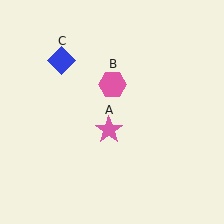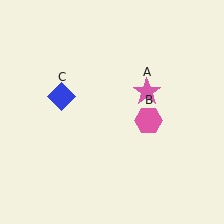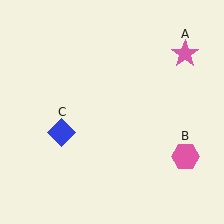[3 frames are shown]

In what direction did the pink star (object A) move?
The pink star (object A) moved up and to the right.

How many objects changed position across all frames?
3 objects changed position: pink star (object A), pink hexagon (object B), blue diamond (object C).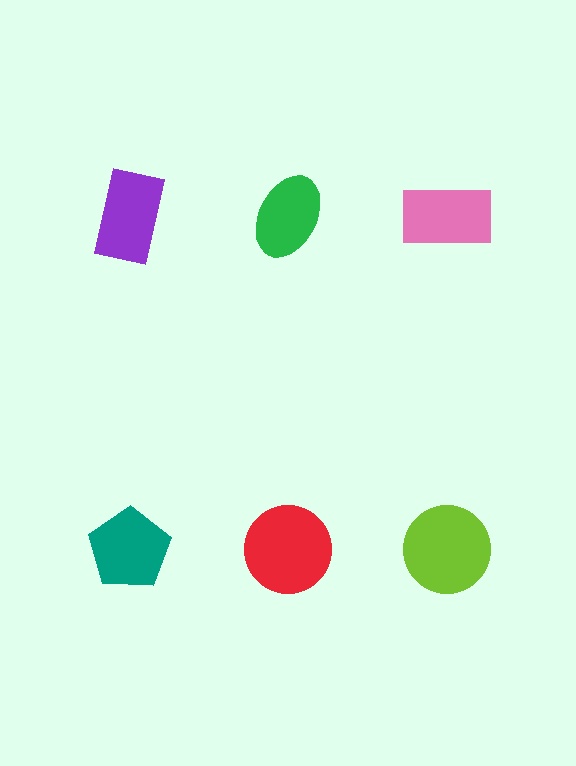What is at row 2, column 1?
A teal pentagon.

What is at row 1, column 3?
A pink rectangle.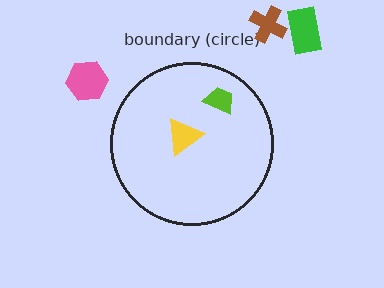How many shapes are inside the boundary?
2 inside, 3 outside.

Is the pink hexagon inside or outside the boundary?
Outside.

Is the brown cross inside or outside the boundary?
Outside.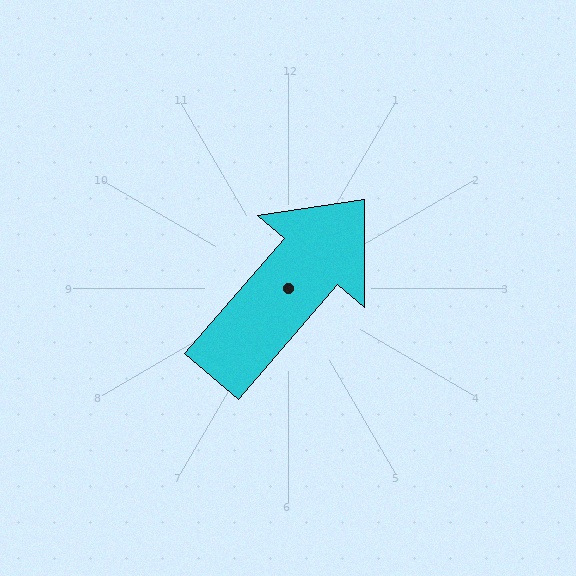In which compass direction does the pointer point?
Northeast.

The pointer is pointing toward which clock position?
Roughly 1 o'clock.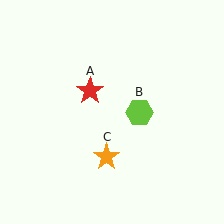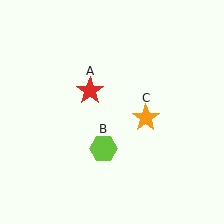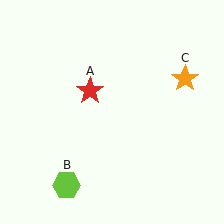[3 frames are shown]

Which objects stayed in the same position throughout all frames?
Red star (object A) remained stationary.